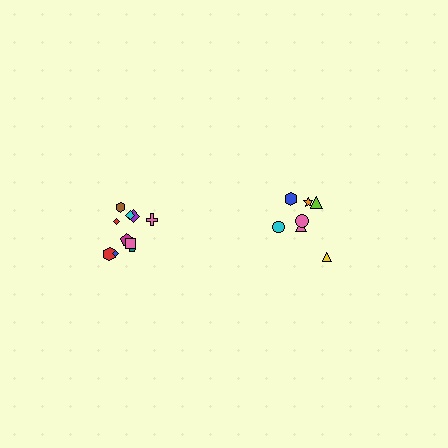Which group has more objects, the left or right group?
The left group.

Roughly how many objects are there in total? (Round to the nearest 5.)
Roughly 15 objects in total.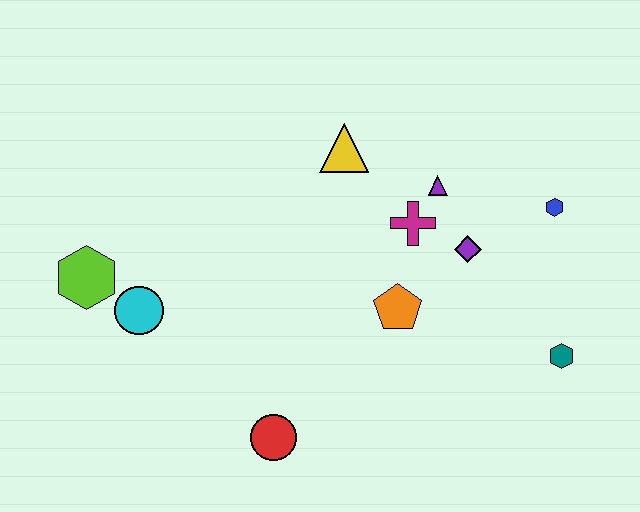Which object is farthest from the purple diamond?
The lime hexagon is farthest from the purple diamond.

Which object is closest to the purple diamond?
The magenta cross is closest to the purple diamond.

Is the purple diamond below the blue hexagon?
Yes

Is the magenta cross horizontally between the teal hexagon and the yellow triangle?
Yes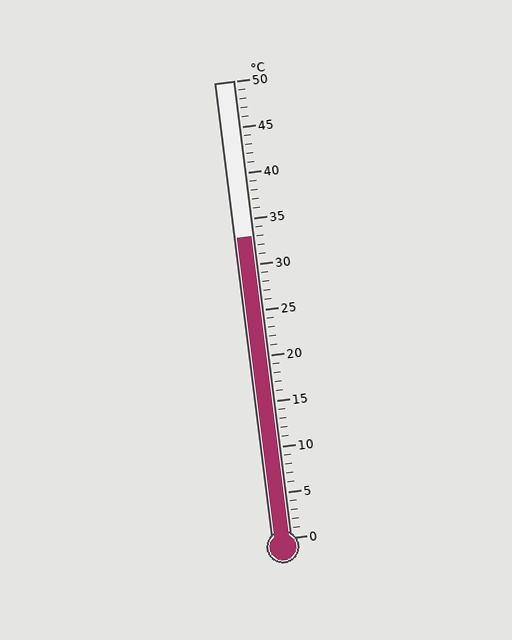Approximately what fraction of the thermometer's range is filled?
The thermometer is filled to approximately 65% of its range.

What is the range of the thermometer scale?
The thermometer scale ranges from 0°C to 50°C.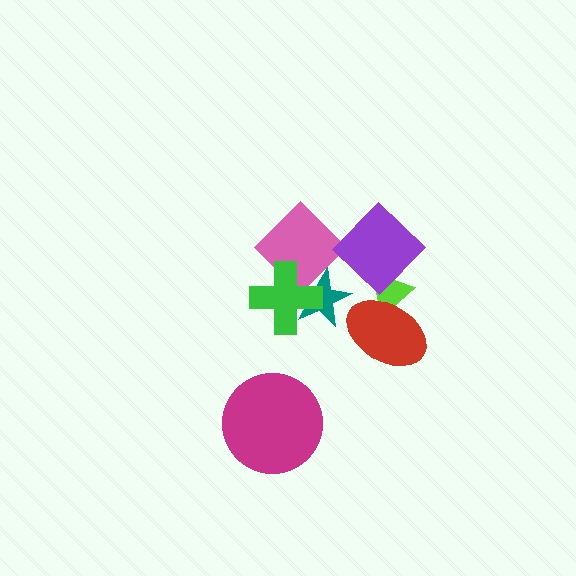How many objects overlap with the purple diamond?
2 objects overlap with the purple diamond.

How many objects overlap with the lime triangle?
2 objects overlap with the lime triangle.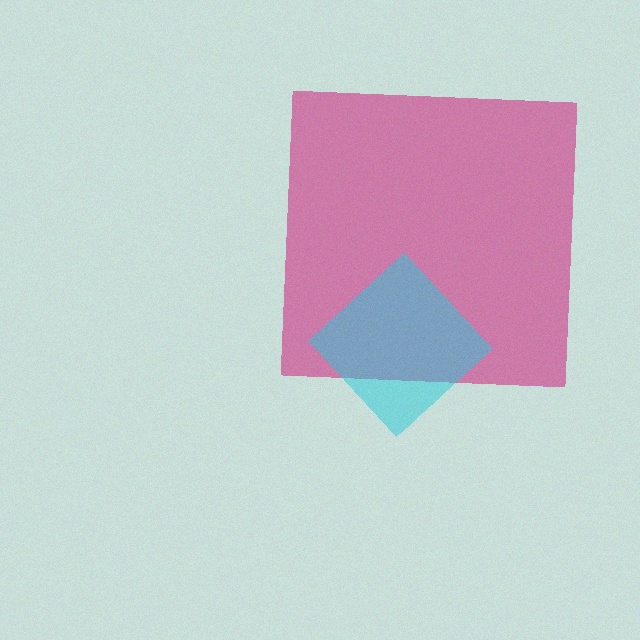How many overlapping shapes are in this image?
There are 2 overlapping shapes in the image.